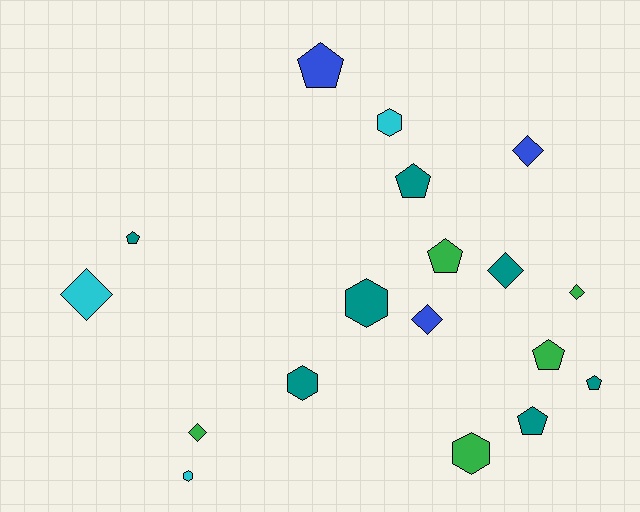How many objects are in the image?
There are 18 objects.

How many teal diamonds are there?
There is 1 teal diamond.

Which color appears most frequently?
Teal, with 7 objects.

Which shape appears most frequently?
Pentagon, with 7 objects.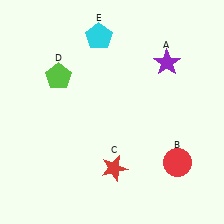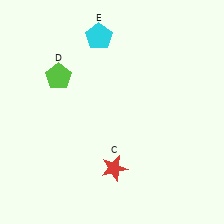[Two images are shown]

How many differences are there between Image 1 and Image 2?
There are 2 differences between the two images.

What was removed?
The purple star (A), the red circle (B) were removed in Image 2.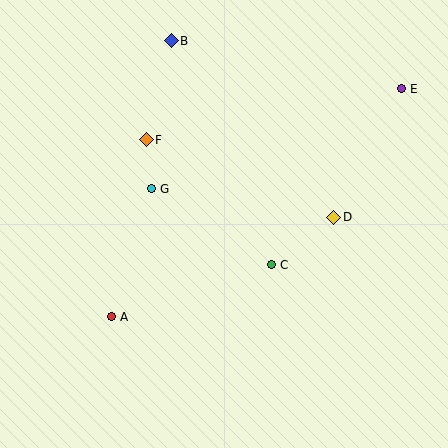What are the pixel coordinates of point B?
Point B is at (171, 41).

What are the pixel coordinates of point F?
Point F is at (146, 140).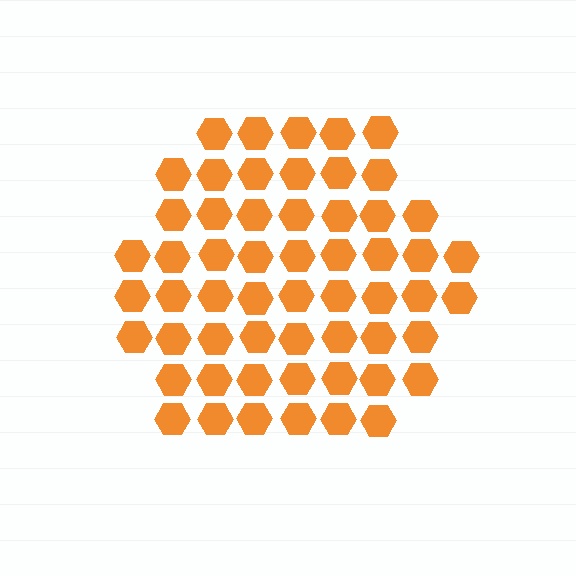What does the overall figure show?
The overall figure shows a hexagon.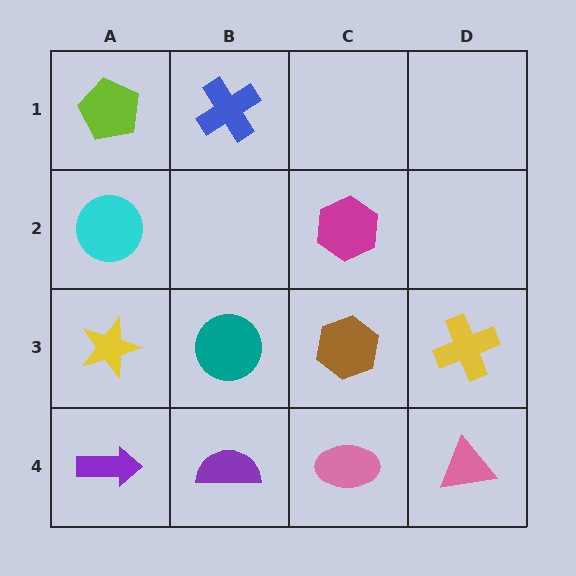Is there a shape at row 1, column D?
No, that cell is empty.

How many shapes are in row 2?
2 shapes.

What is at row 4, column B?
A purple semicircle.